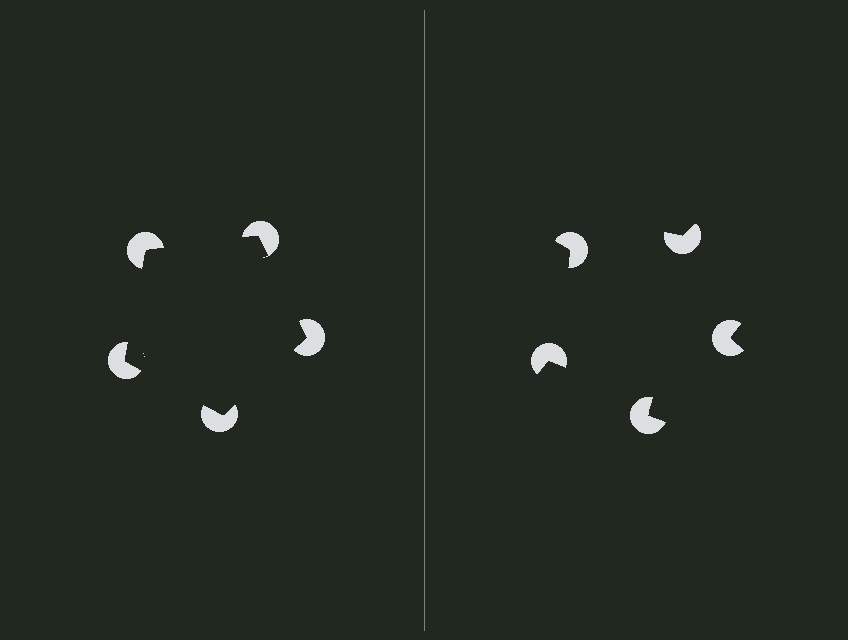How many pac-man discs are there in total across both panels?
10 — 5 on each side.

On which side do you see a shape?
An illusory pentagon appears on the left side. On the right side the wedge cuts are rotated, so no coherent shape forms.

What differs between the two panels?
The pac-man discs are positioned identically on both sides; only the wedge orientations differ. On the left they align to a pentagon; on the right they are misaligned.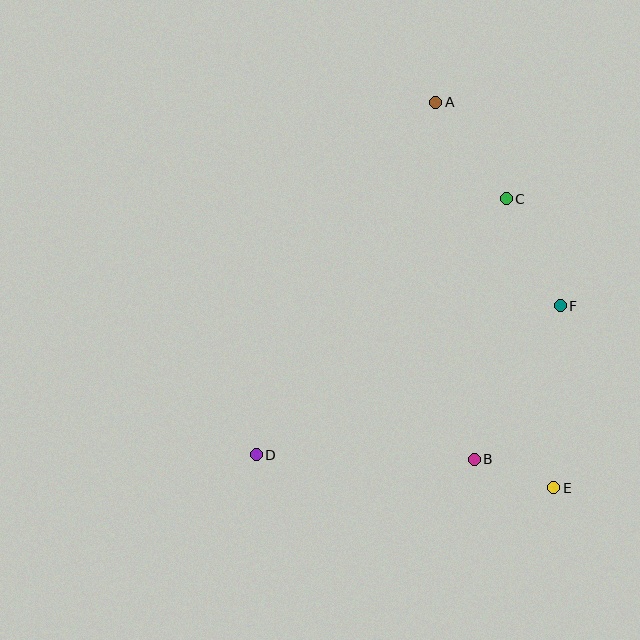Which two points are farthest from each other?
Points A and E are farthest from each other.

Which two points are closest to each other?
Points B and E are closest to each other.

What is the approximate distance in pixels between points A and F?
The distance between A and F is approximately 239 pixels.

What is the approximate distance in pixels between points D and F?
The distance between D and F is approximately 339 pixels.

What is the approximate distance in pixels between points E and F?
The distance between E and F is approximately 182 pixels.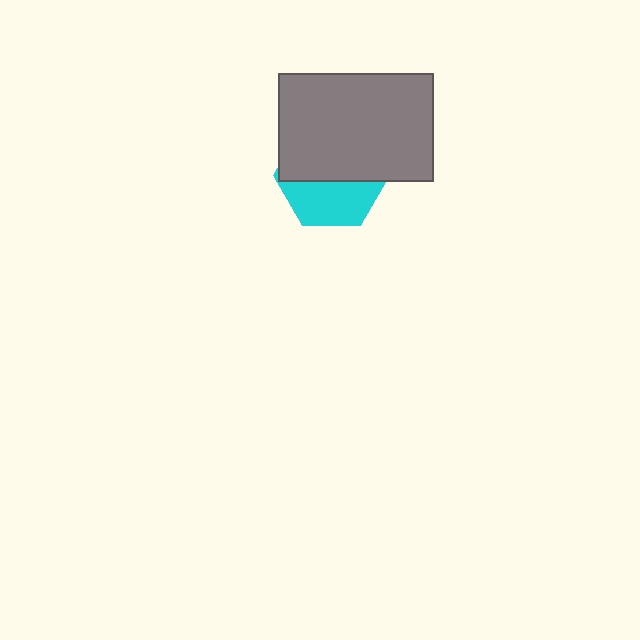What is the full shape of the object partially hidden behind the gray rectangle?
The partially hidden object is a cyan hexagon.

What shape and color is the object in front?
The object in front is a gray rectangle.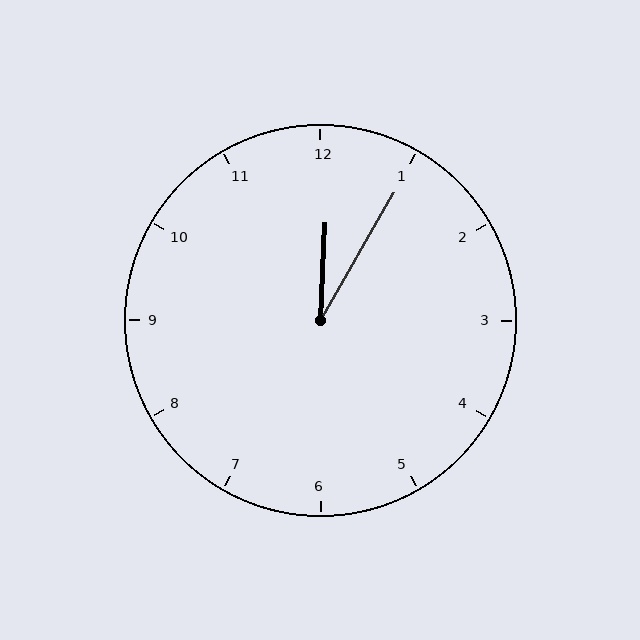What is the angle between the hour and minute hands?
Approximately 28 degrees.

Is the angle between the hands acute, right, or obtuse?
It is acute.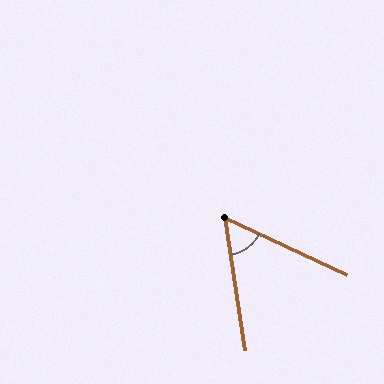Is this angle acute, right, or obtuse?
It is acute.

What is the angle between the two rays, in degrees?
Approximately 56 degrees.